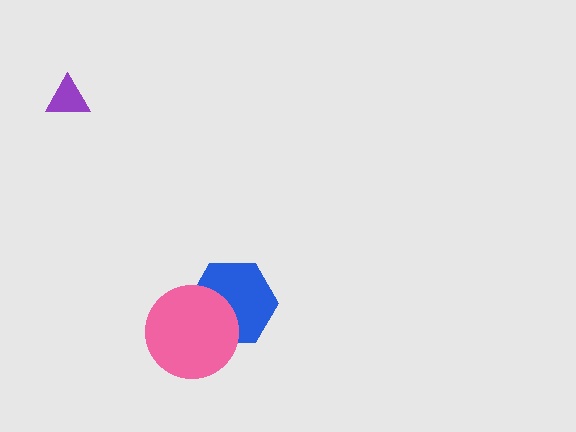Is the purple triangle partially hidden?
No, no other shape covers it.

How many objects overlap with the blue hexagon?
1 object overlaps with the blue hexagon.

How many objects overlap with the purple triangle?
0 objects overlap with the purple triangle.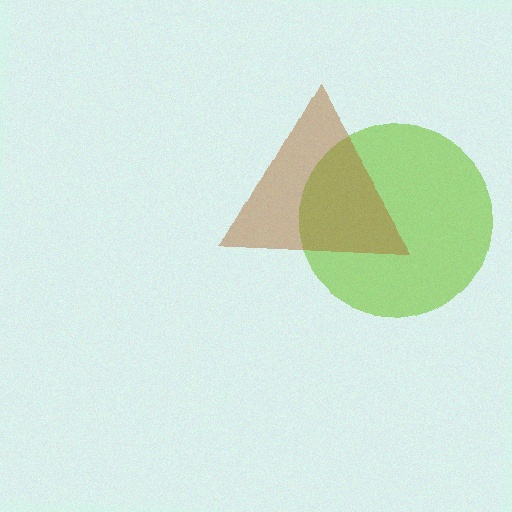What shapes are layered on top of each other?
The layered shapes are: a lime circle, a brown triangle.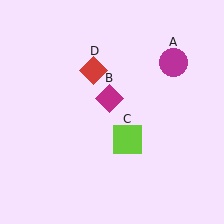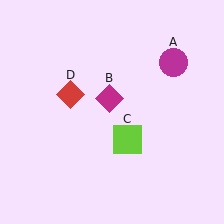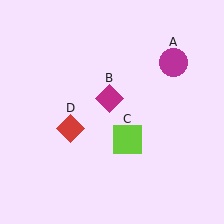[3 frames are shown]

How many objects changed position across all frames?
1 object changed position: red diamond (object D).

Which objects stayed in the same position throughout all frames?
Magenta circle (object A) and magenta diamond (object B) and lime square (object C) remained stationary.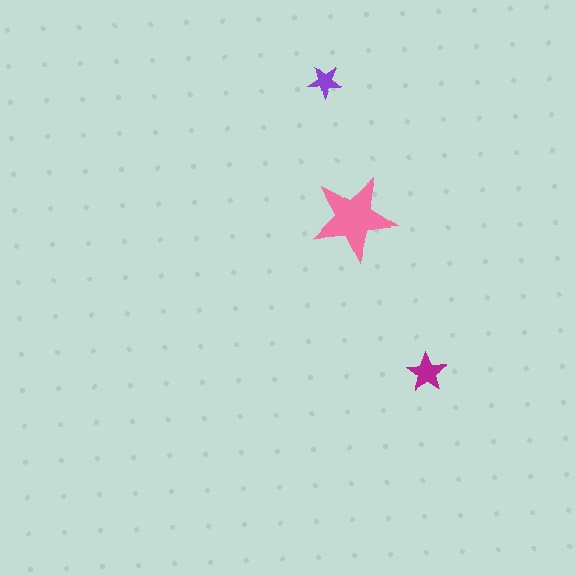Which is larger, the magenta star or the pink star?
The pink one.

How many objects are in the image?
There are 3 objects in the image.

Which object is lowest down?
The magenta star is bottommost.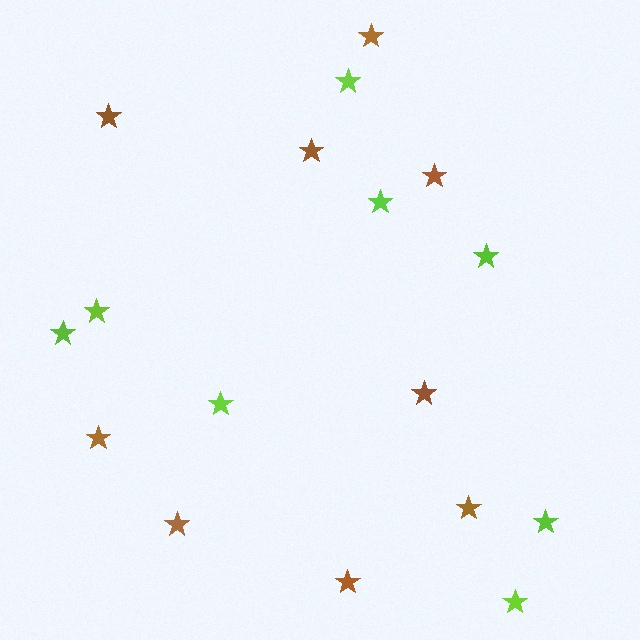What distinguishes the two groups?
There are 2 groups: one group of brown stars (9) and one group of lime stars (8).